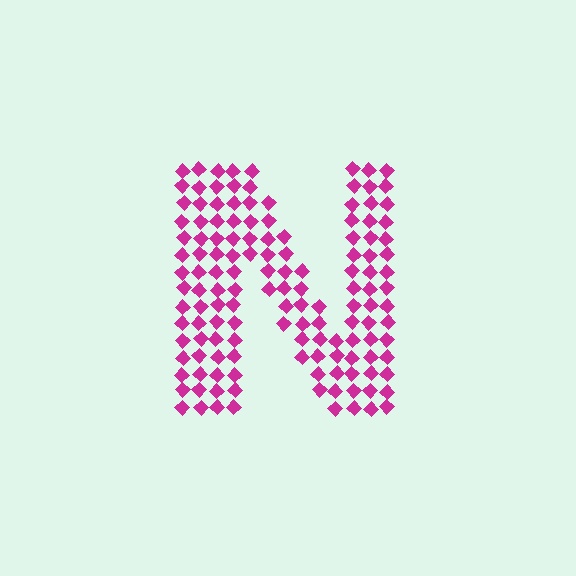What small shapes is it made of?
It is made of small diamonds.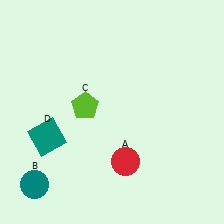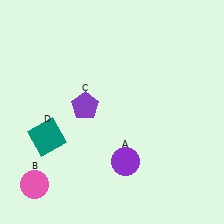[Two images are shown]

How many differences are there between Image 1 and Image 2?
There are 3 differences between the two images.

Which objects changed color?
A changed from red to purple. B changed from teal to pink. C changed from lime to purple.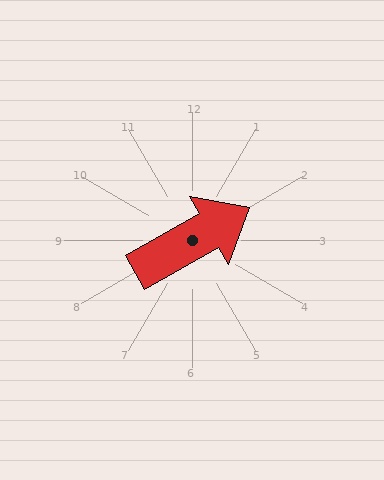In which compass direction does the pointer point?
Northeast.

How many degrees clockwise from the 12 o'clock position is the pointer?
Approximately 60 degrees.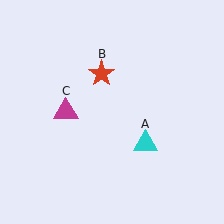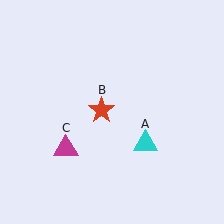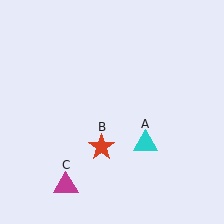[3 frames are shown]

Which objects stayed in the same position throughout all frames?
Cyan triangle (object A) remained stationary.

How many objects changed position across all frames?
2 objects changed position: red star (object B), magenta triangle (object C).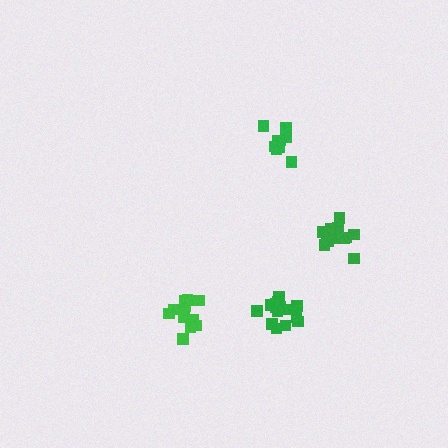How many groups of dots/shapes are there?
There are 4 groups.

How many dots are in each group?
Group 1: 11 dots, Group 2: 11 dots, Group 3: 16 dots, Group 4: 14 dots (52 total).